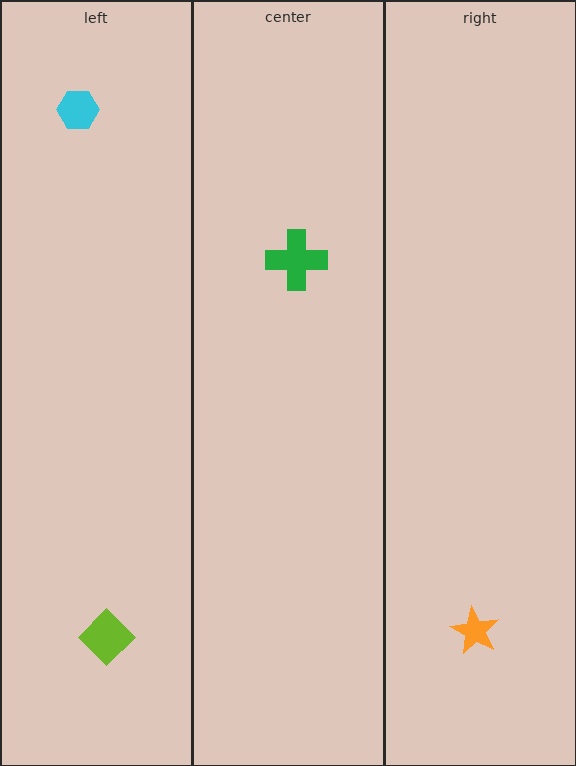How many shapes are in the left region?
2.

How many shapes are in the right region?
1.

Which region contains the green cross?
The center region.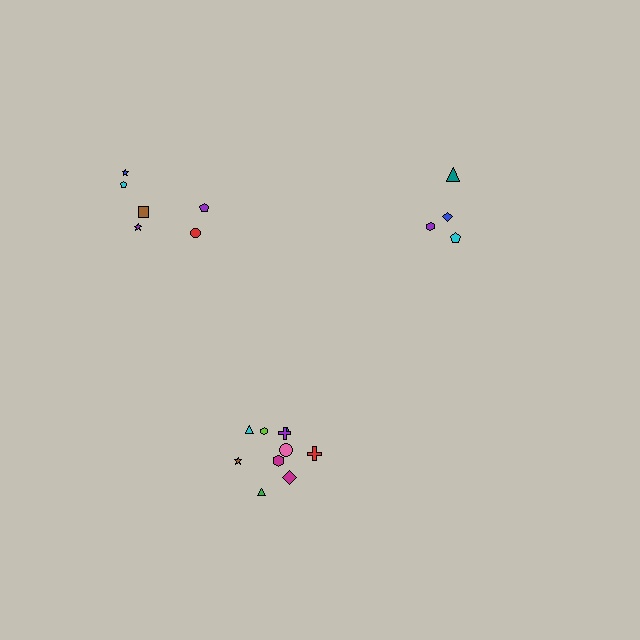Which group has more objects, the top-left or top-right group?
The top-left group.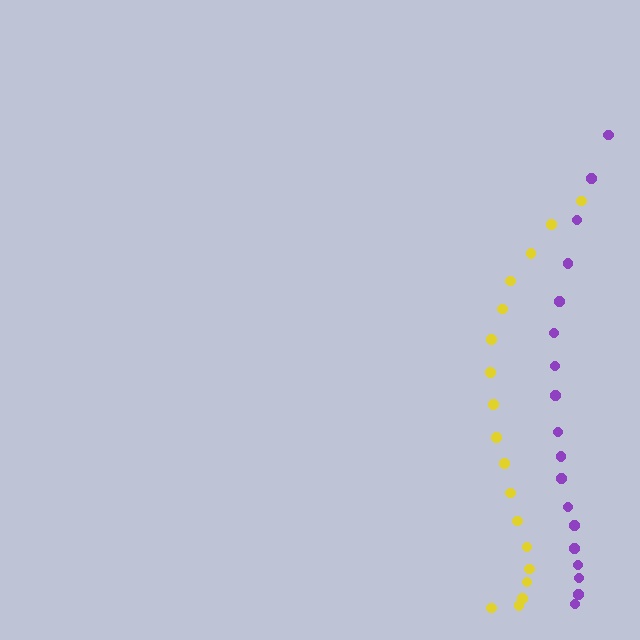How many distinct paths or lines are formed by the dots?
There are 2 distinct paths.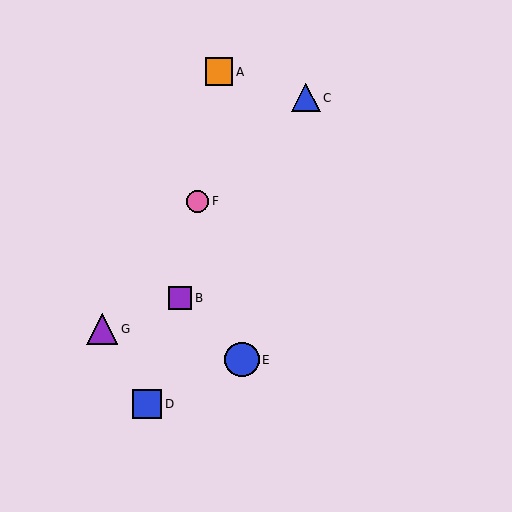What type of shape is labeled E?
Shape E is a blue circle.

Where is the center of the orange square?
The center of the orange square is at (219, 72).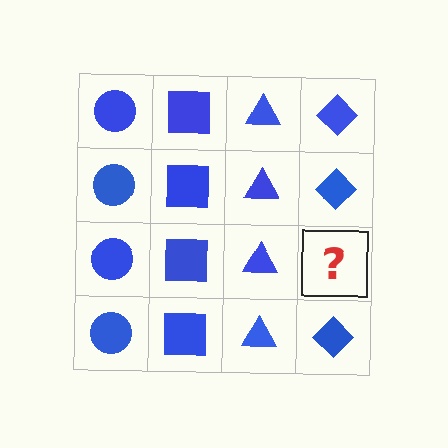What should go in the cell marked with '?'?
The missing cell should contain a blue diamond.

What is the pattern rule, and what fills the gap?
The rule is that each column has a consistent shape. The gap should be filled with a blue diamond.